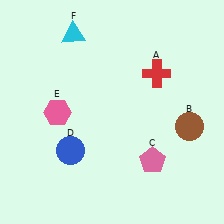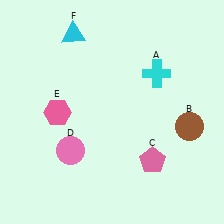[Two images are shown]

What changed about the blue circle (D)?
In Image 1, D is blue. In Image 2, it changed to pink.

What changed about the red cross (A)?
In Image 1, A is red. In Image 2, it changed to cyan.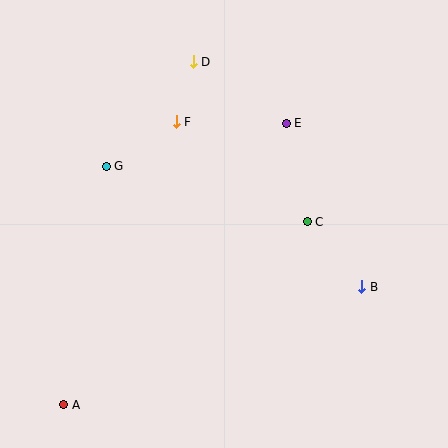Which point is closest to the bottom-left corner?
Point A is closest to the bottom-left corner.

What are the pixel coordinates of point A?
Point A is at (64, 405).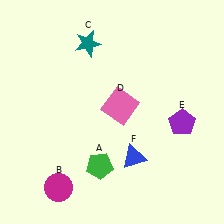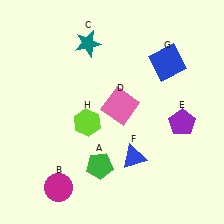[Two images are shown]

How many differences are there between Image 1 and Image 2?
There are 2 differences between the two images.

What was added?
A blue square (G), a lime hexagon (H) were added in Image 2.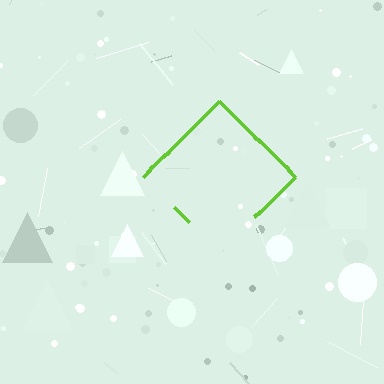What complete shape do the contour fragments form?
The contour fragments form a diamond.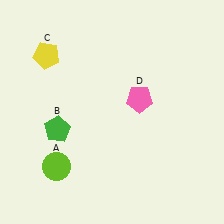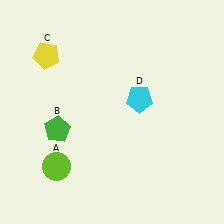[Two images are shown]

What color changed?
The pentagon (D) changed from pink in Image 1 to cyan in Image 2.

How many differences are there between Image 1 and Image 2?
There is 1 difference between the two images.